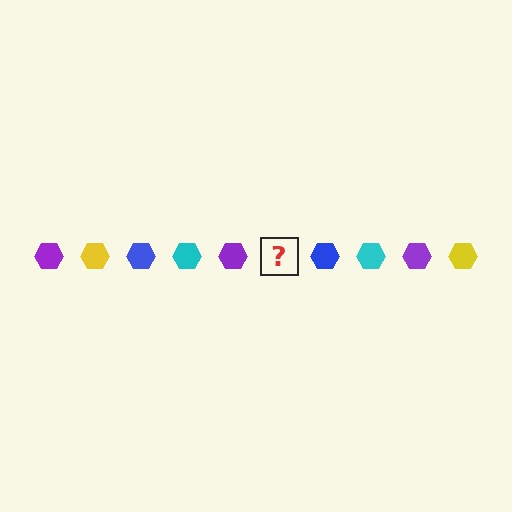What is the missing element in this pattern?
The missing element is a yellow hexagon.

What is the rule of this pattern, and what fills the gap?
The rule is that the pattern cycles through purple, yellow, blue, cyan hexagons. The gap should be filled with a yellow hexagon.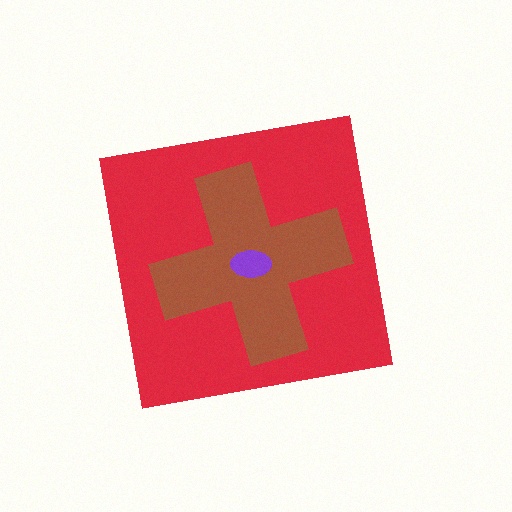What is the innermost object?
The purple ellipse.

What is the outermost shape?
The red square.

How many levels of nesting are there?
3.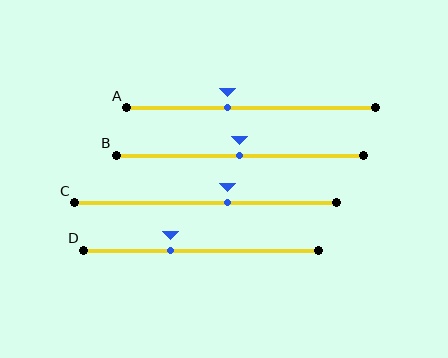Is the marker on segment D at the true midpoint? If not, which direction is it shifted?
No, the marker on segment D is shifted to the left by about 13% of the segment length.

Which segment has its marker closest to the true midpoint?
Segment B has its marker closest to the true midpoint.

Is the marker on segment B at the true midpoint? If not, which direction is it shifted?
Yes, the marker on segment B is at the true midpoint.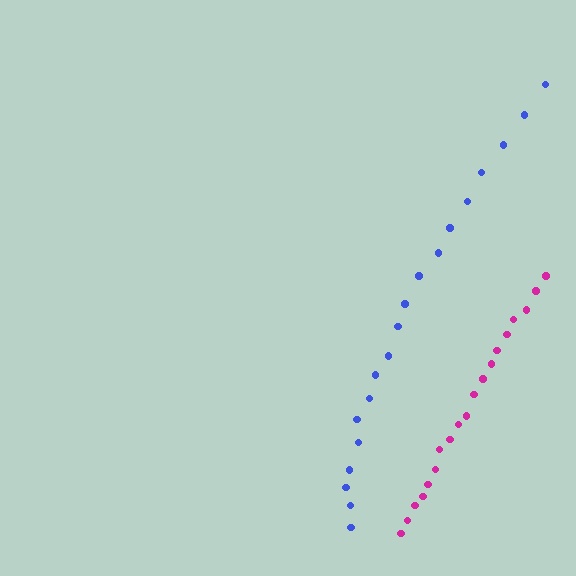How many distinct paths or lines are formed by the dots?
There are 2 distinct paths.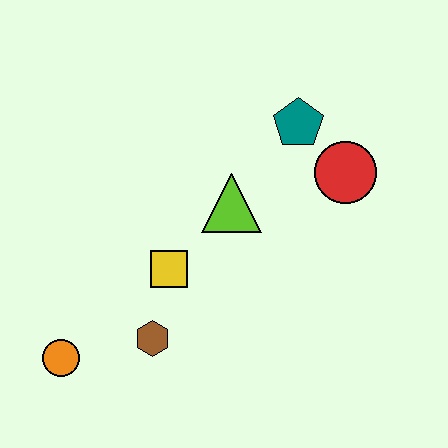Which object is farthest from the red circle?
The orange circle is farthest from the red circle.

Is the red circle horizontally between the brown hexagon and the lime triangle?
No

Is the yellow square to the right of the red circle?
No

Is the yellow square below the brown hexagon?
No